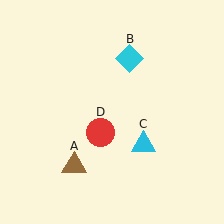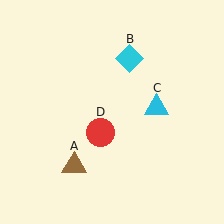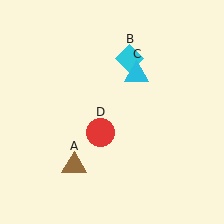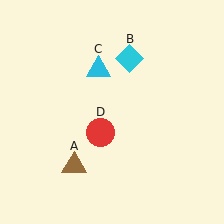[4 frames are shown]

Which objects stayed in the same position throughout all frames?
Brown triangle (object A) and cyan diamond (object B) and red circle (object D) remained stationary.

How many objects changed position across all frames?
1 object changed position: cyan triangle (object C).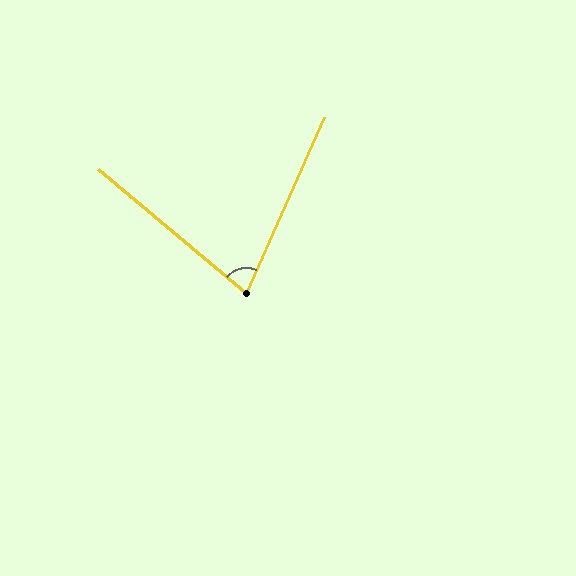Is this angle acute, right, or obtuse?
It is acute.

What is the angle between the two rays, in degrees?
Approximately 74 degrees.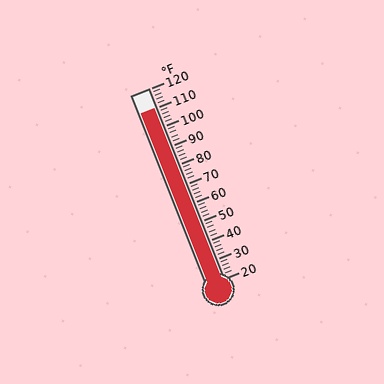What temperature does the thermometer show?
The thermometer shows approximately 110°F.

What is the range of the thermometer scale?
The thermometer scale ranges from 20°F to 120°F.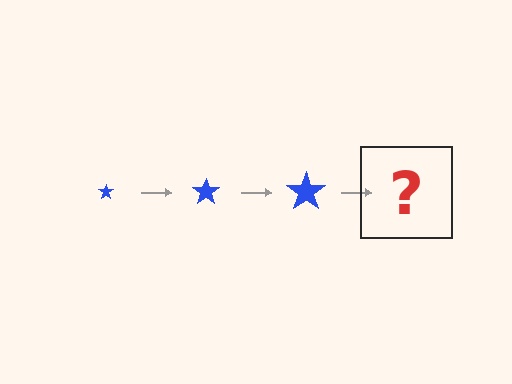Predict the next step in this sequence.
The next step is a blue star, larger than the previous one.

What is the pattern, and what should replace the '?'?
The pattern is that the star gets progressively larger each step. The '?' should be a blue star, larger than the previous one.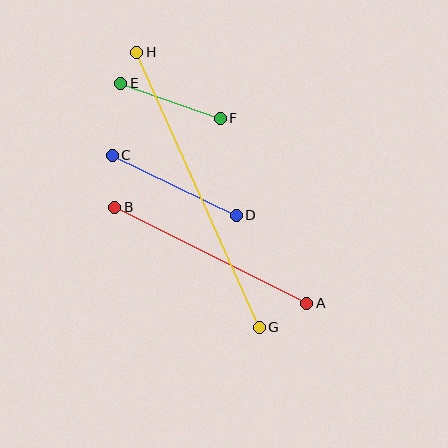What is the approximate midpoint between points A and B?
The midpoint is at approximately (211, 255) pixels.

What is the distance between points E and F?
The distance is approximately 106 pixels.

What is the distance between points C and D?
The distance is approximately 138 pixels.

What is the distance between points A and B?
The distance is approximately 215 pixels.